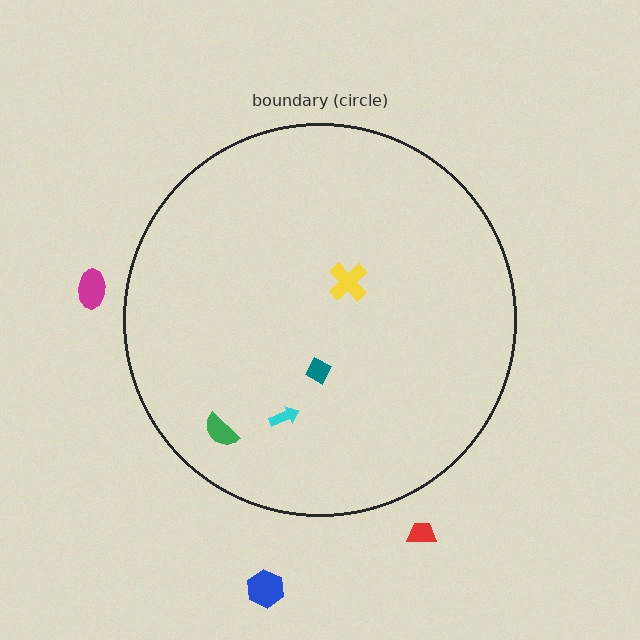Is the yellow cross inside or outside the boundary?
Inside.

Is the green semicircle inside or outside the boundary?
Inside.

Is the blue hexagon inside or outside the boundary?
Outside.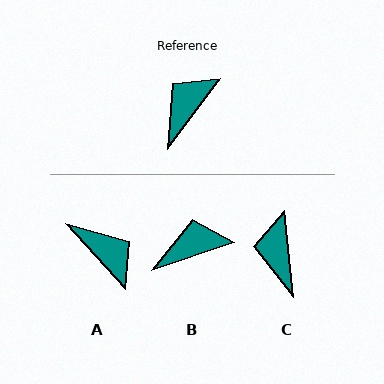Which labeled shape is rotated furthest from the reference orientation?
A, about 101 degrees away.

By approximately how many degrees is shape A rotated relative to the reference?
Approximately 101 degrees clockwise.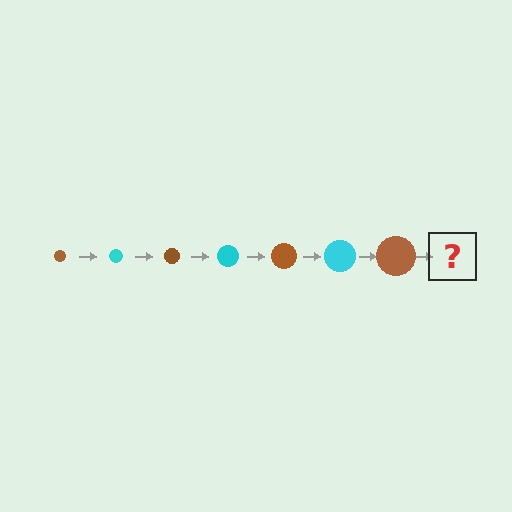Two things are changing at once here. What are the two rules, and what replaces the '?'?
The two rules are that the circle grows larger each step and the color cycles through brown and cyan. The '?' should be a cyan circle, larger than the previous one.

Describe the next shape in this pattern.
It should be a cyan circle, larger than the previous one.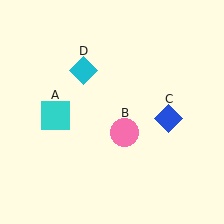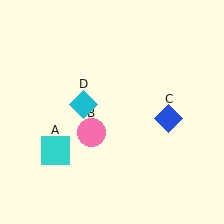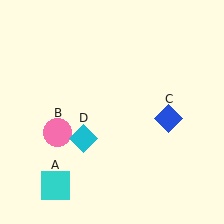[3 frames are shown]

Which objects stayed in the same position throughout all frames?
Blue diamond (object C) remained stationary.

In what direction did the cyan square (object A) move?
The cyan square (object A) moved down.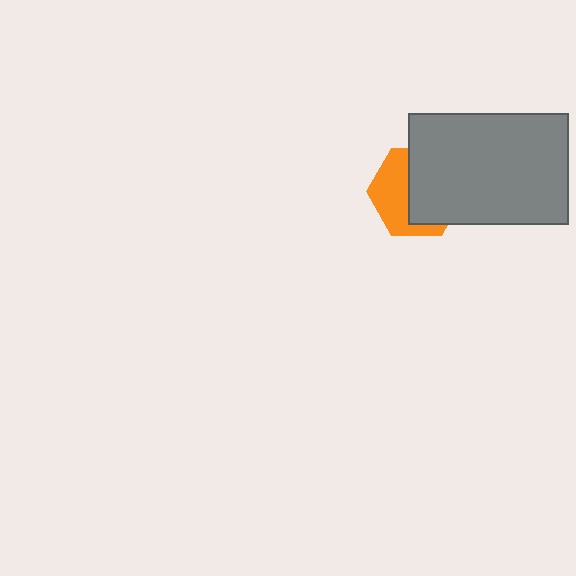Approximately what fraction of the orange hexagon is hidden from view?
Roughly 56% of the orange hexagon is hidden behind the gray rectangle.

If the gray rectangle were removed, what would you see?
You would see the complete orange hexagon.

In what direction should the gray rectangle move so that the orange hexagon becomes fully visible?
The gray rectangle should move right. That is the shortest direction to clear the overlap and leave the orange hexagon fully visible.